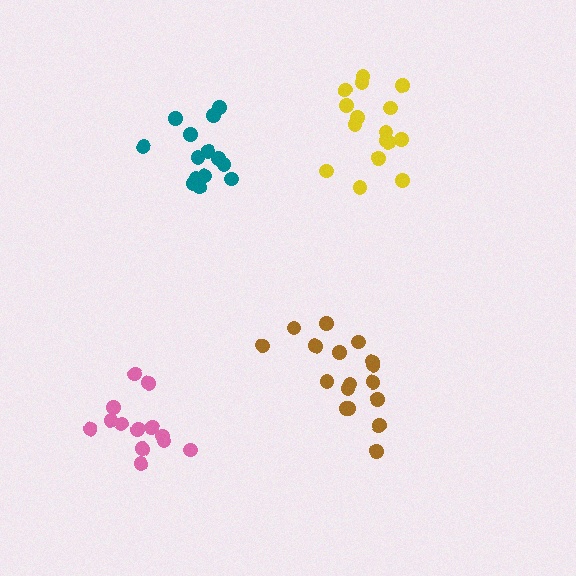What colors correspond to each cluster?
The clusters are colored: yellow, pink, teal, brown.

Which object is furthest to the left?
The pink cluster is leftmost.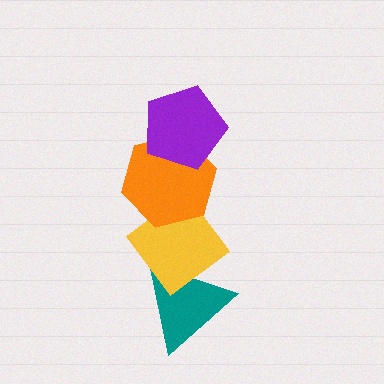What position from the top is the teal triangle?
The teal triangle is 4th from the top.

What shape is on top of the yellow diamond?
The orange hexagon is on top of the yellow diamond.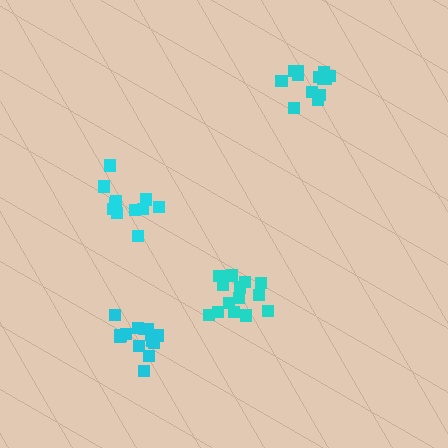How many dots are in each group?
Group 1: 14 dots, Group 2: 15 dots, Group 3: 13 dots, Group 4: 11 dots (53 total).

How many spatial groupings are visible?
There are 4 spatial groupings.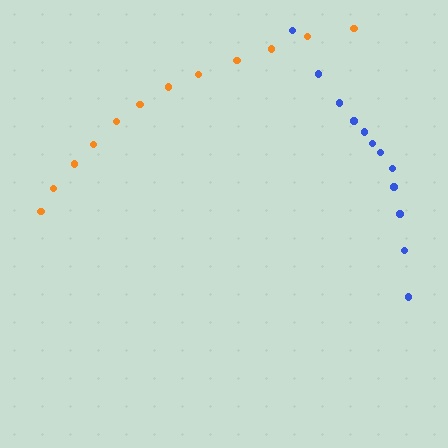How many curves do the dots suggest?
There are 2 distinct paths.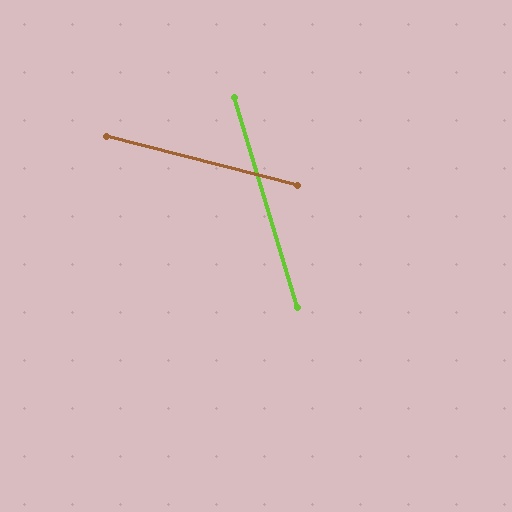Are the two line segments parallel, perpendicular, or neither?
Neither parallel nor perpendicular — they differ by about 59°.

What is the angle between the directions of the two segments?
Approximately 59 degrees.